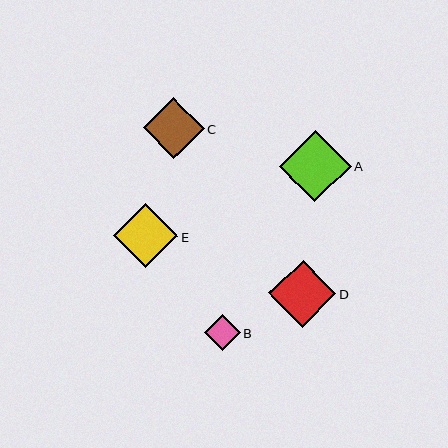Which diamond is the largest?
Diamond A is the largest with a size of approximately 71 pixels.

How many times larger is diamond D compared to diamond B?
Diamond D is approximately 1.9 times the size of diamond B.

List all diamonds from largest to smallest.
From largest to smallest: A, D, E, C, B.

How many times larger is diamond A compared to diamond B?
Diamond A is approximately 2.0 times the size of diamond B.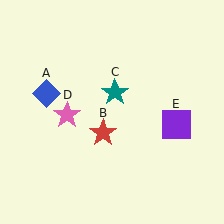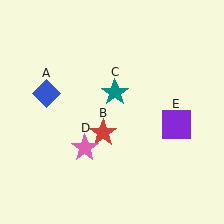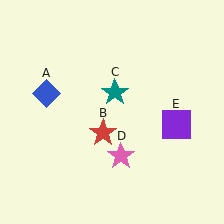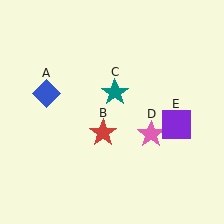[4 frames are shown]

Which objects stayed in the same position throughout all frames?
Blue diamond (object A) and red star (object B) and teal star (object C) and purple square (object E) remained stationary.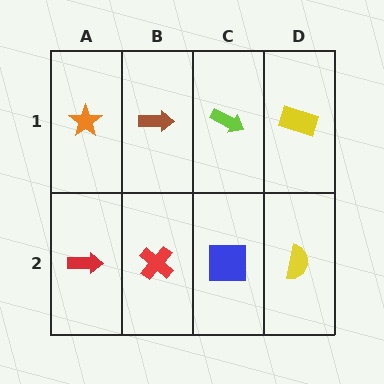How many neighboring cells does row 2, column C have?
3.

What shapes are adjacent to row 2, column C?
A lime arrow (row 1, column C), a red cross (row 2, column B), a yellow semicircle (row 2, column D).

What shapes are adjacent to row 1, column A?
A red arrow (row 2, column A), a brown arrow (row 1, column B).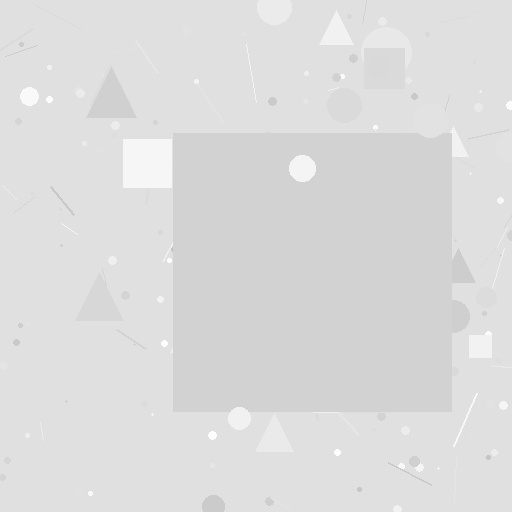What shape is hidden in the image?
A square is hidden in the image.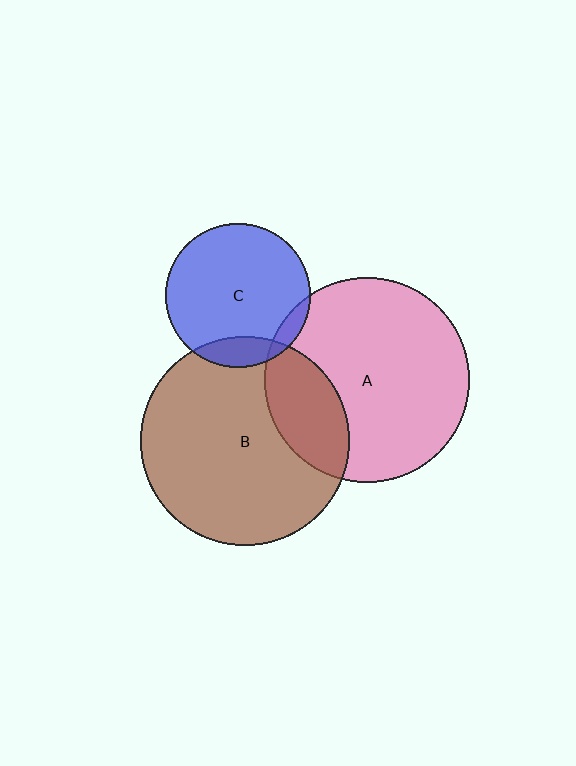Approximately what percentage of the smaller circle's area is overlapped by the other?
Approximately 5%.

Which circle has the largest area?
Circle B (brown).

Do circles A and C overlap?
Yes.